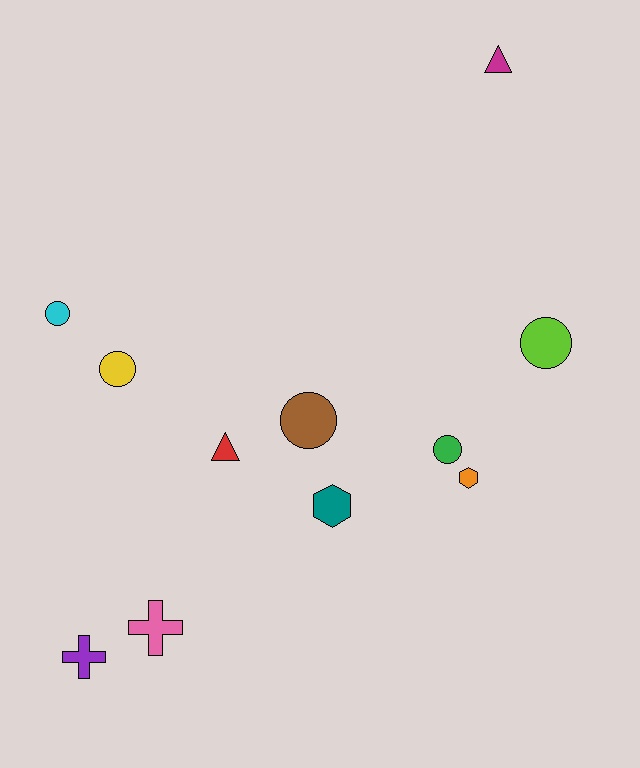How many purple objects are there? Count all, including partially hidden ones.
There is 1 purple object.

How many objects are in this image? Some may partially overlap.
There are 11 objects.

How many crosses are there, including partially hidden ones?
There are 2 crosses.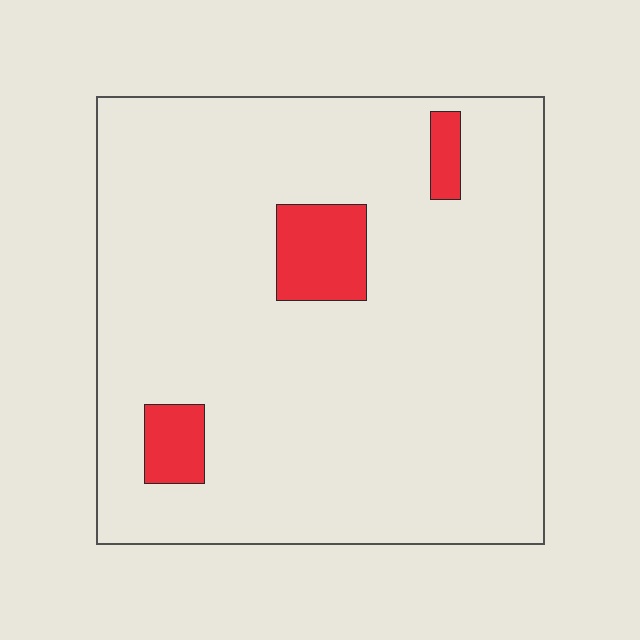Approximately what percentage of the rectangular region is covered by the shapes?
Approximately 10%.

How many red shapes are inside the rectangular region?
3.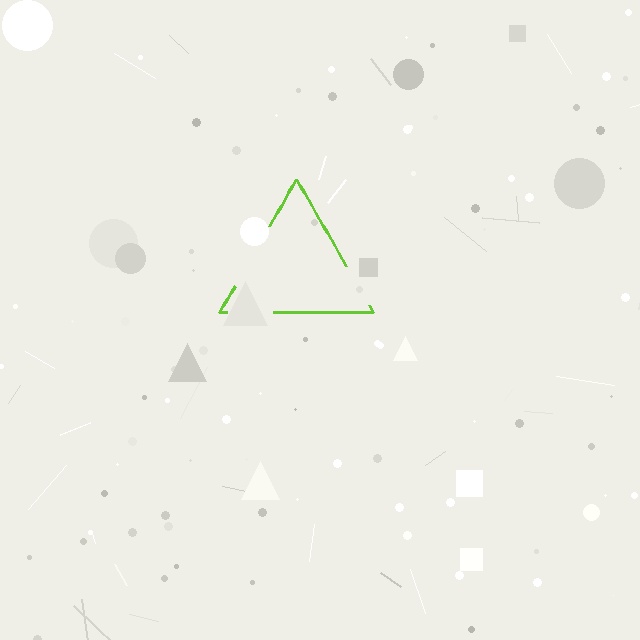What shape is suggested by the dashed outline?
The dashed outline suggests a triangle.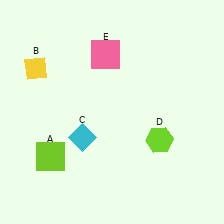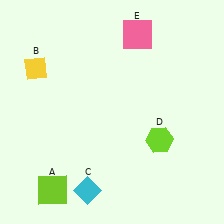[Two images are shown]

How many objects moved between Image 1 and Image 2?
3 objects moved between the two images.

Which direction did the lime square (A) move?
The lime square (A) moved down.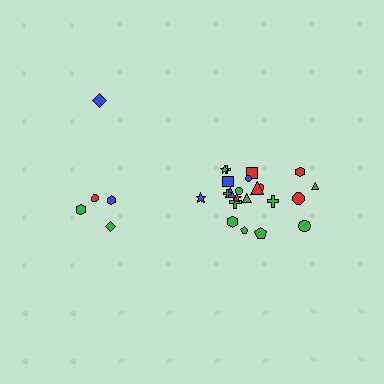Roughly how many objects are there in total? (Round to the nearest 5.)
Roughly 25 objects in total.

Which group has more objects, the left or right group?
The right group.